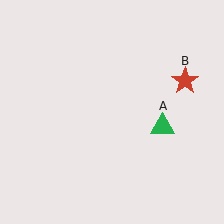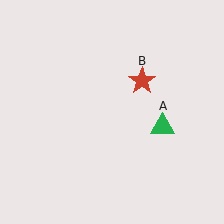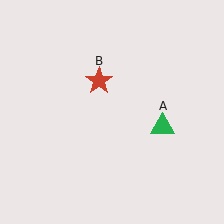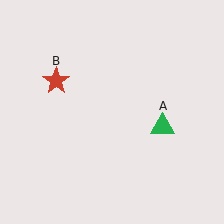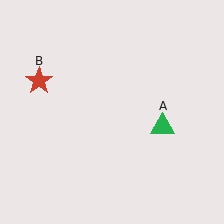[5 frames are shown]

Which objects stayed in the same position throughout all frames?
Green triangle (object A) remained stationary.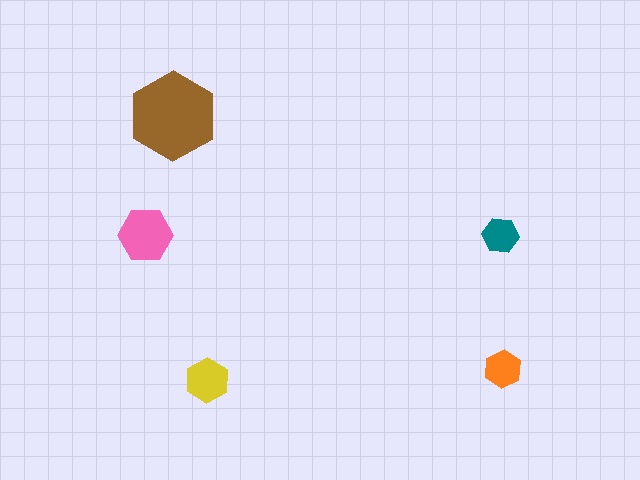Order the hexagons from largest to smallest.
the brown one, the pink one, the yellow one, the orange one, the teal one.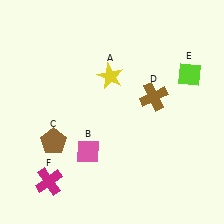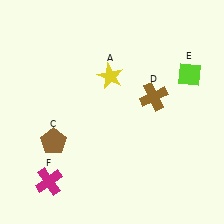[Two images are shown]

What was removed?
The pink diamond (B) was removed in Image 2.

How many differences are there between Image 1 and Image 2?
There is 1 difference between the two images.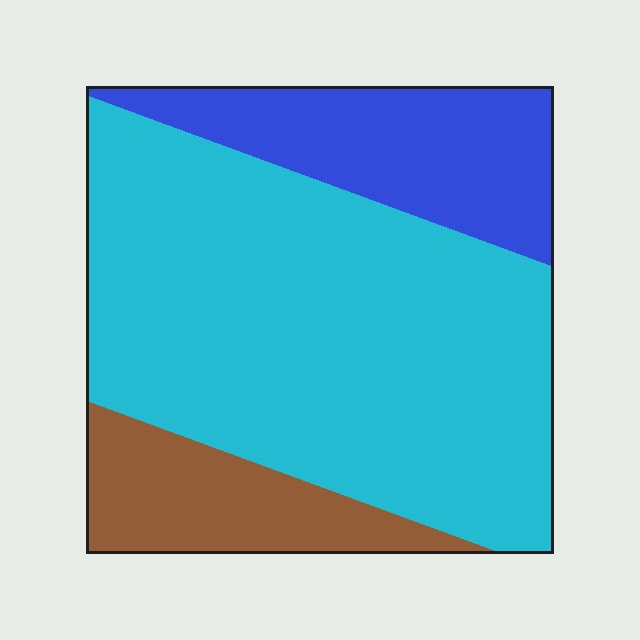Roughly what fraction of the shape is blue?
Blue takes up between a sixth and a third of the shape.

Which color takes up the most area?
Cyan, at roughly 65%.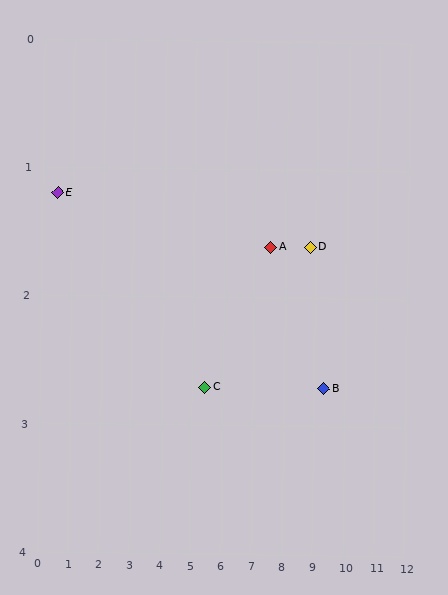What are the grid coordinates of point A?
Point A is at approximately (7.5, 1.6).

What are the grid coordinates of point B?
Point B is at approximately (9.3, 2.7).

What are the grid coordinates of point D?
Point D is at approximately (8.8, 1.6).